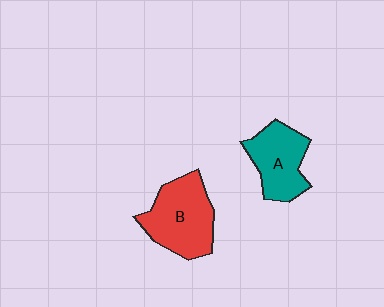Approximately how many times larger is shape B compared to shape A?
Approximately 1.2 times.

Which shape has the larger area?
Shape B (red).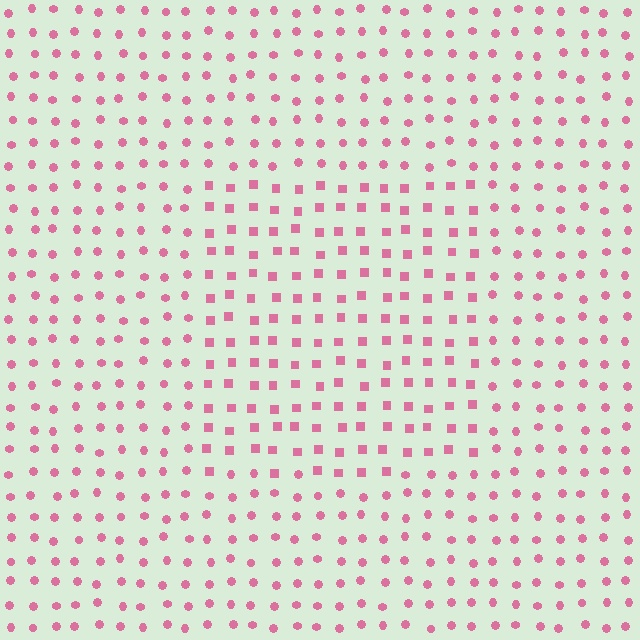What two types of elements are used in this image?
The image uses squares inside the rectangle region and circles outside it.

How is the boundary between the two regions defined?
The boundary is defined by a change in element shape: squares inside vs. circles outside. All elements share the same color and spacing.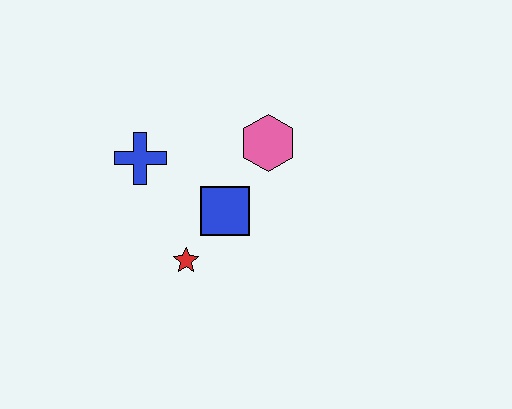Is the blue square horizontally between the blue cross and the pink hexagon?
Yes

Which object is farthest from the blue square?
The blue cross is farthest from the blue square.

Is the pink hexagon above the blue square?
Yes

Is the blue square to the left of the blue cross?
No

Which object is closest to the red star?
The blue square is closest to the red star.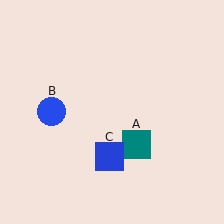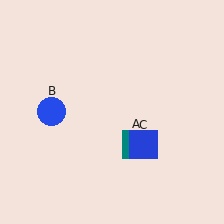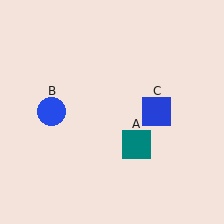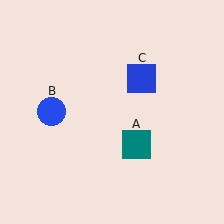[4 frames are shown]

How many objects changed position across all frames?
1 object changed position: blue square (object C).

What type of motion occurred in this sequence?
The blue square (object C) rotated counterclockwise around the center of the scene.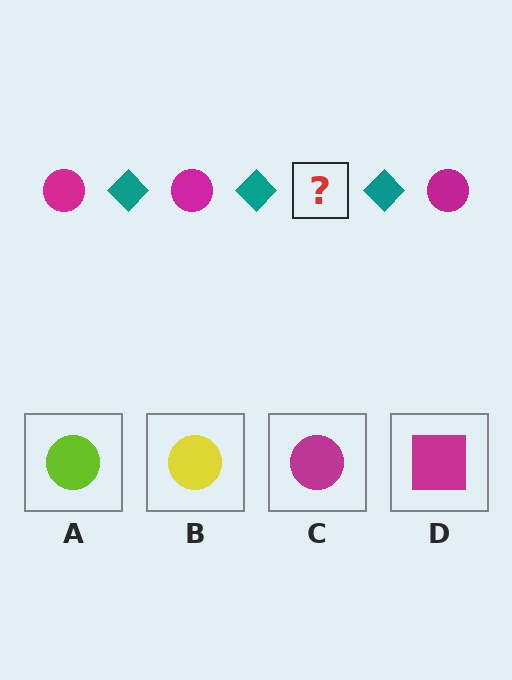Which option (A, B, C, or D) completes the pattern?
C.